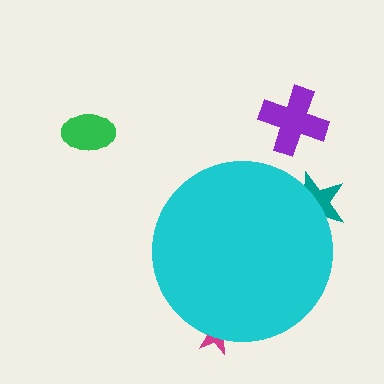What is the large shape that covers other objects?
A cyan circle.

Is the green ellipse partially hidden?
No, the green ellipse is fully visible.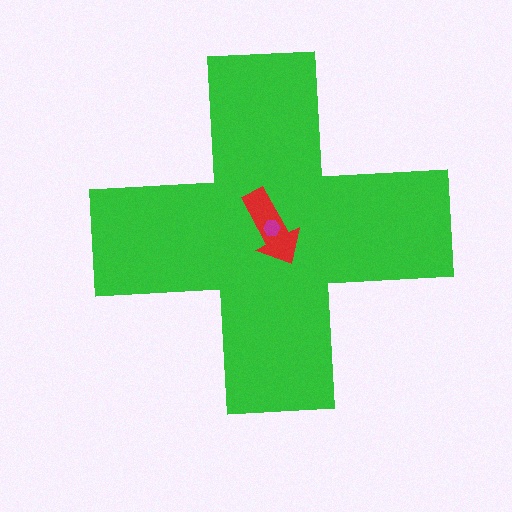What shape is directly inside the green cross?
The red arrow.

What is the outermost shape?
The green cross.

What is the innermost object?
The magenta hexagon.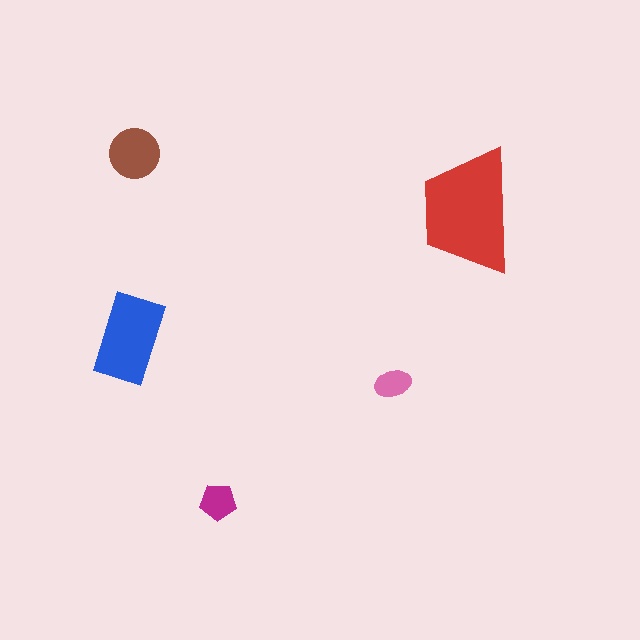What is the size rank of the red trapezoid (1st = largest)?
1st.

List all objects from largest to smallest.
The red trapezoid, the blue rectangle, the brown circle, the magenta pentagon, the pink ellipse.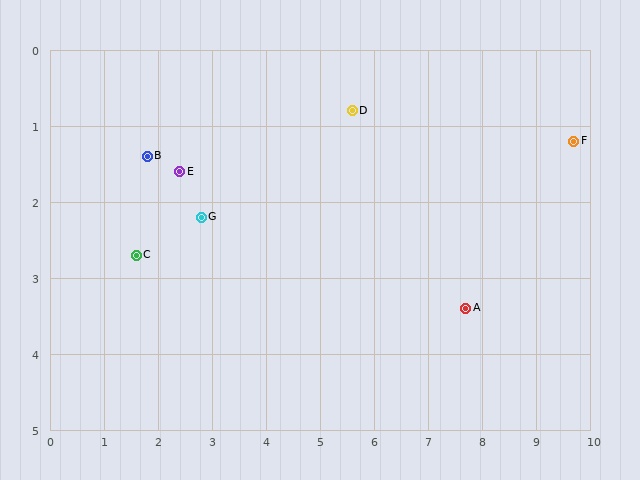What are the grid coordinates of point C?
Point C is at approximately (1.6, 2.7).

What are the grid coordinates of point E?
Point E is at approximately (2.4, 1.6).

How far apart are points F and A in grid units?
Points F and A are about 3.0 grid units apart.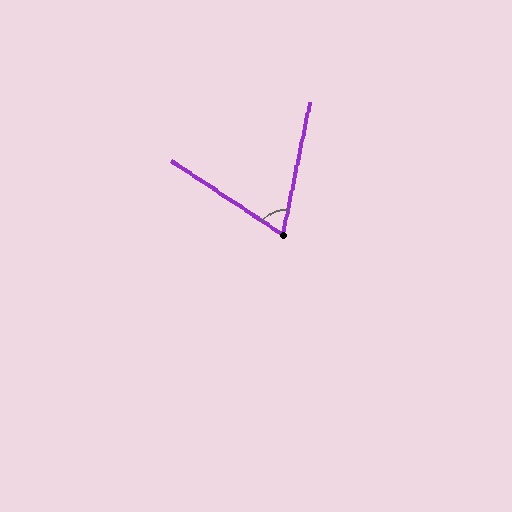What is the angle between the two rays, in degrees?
Approximately 68 degrees.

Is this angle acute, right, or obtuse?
It is acute.